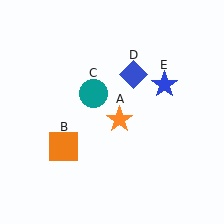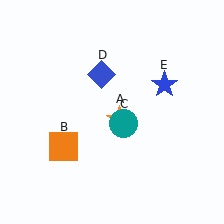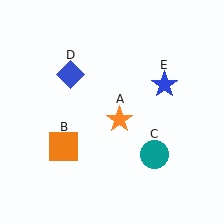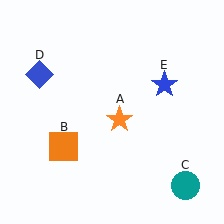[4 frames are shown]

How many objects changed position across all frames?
2 objects changed position: teal circle (object C), blue diamond (object D).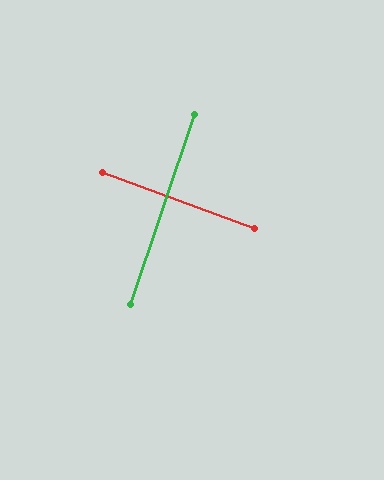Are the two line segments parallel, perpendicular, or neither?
Perpendicular — they meet at approximately 88°.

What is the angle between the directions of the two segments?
Approximately 88 degrees.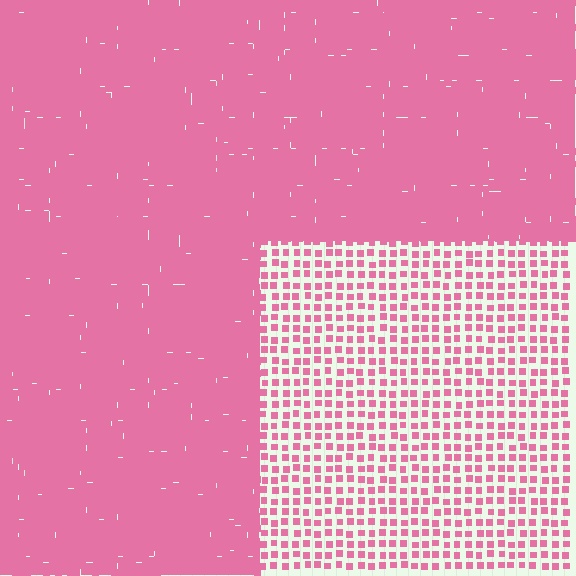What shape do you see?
I see a rectangle.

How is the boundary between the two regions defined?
The boundary is defined by a change in element density (approximately 3.0x ratio). All elements are the same color, size, and shape.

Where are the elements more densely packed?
The elements are more densely packed outside the rectangle boundary.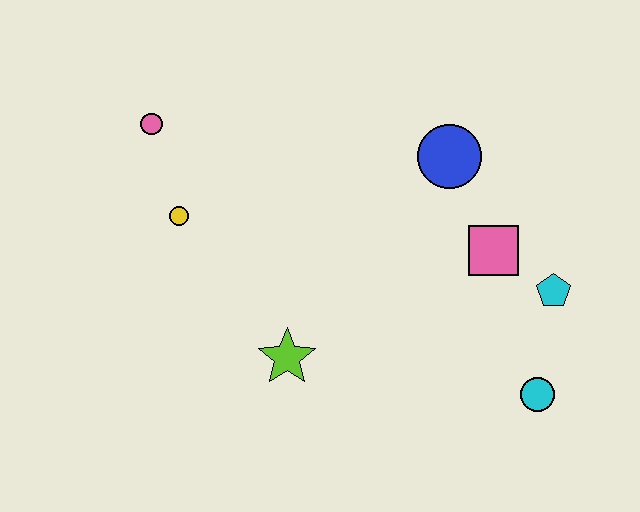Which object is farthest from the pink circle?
The cyan circle is farthest from the pink circle.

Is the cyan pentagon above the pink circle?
No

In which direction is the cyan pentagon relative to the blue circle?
The cyan pentagon is below the blue circle.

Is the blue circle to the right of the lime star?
Yes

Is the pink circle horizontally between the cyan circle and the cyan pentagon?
No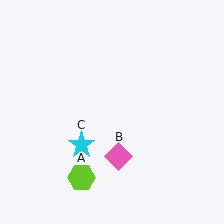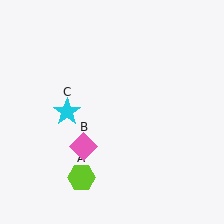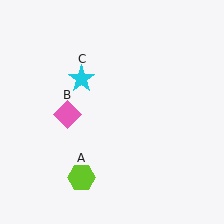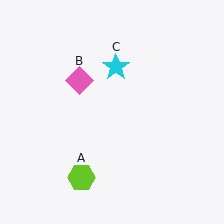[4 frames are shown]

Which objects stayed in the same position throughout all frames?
Lime hexagon (object A) remained stationary.